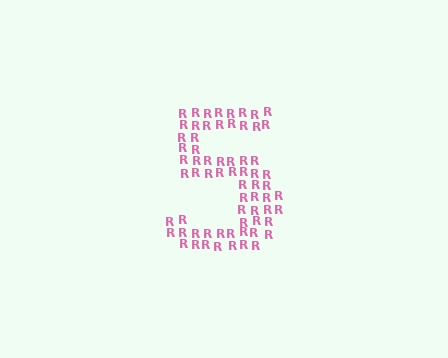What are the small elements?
The small elements are letter R's.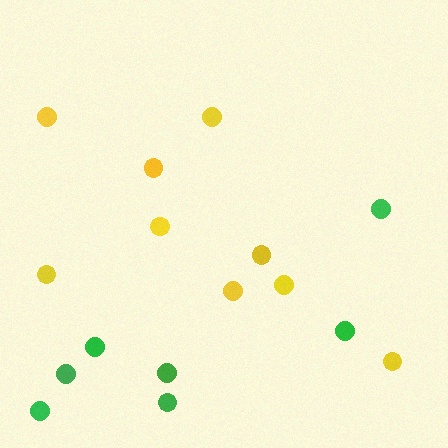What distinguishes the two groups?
There are 2 groups: one group of yellow circles (9) and one group of green circles (7).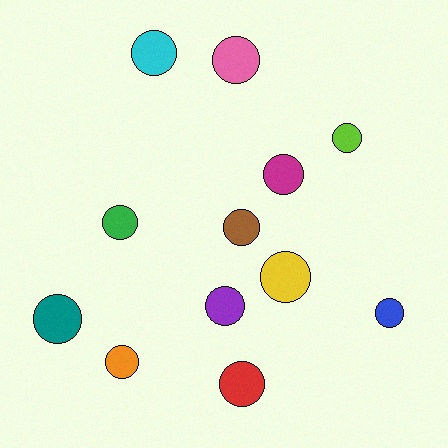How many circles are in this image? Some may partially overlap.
There are 12 circles.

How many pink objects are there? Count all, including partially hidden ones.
There is 1 pink object.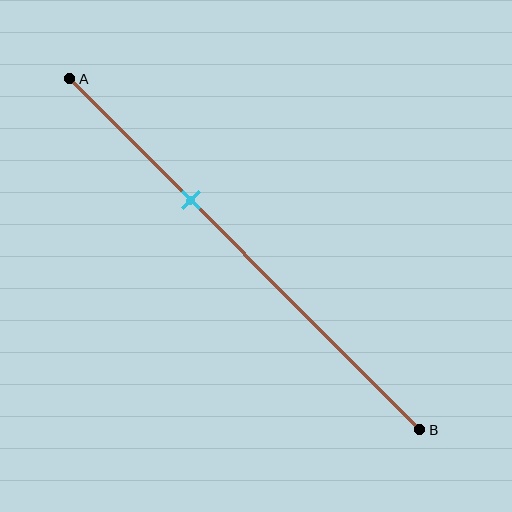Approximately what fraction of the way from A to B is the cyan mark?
The cyan mark is approximately 35% of the way from A to B.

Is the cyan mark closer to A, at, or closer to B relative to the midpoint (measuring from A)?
The cyan mark is closer to point A than the midpoint of segment AB.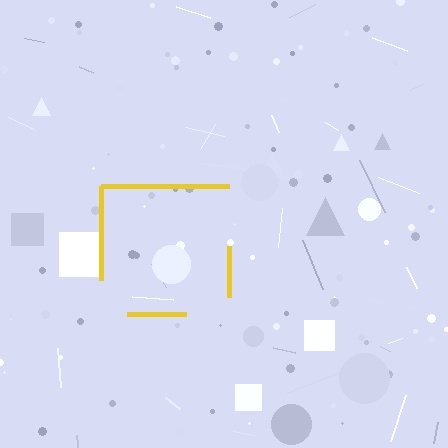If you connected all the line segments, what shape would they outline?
They would outline a square.